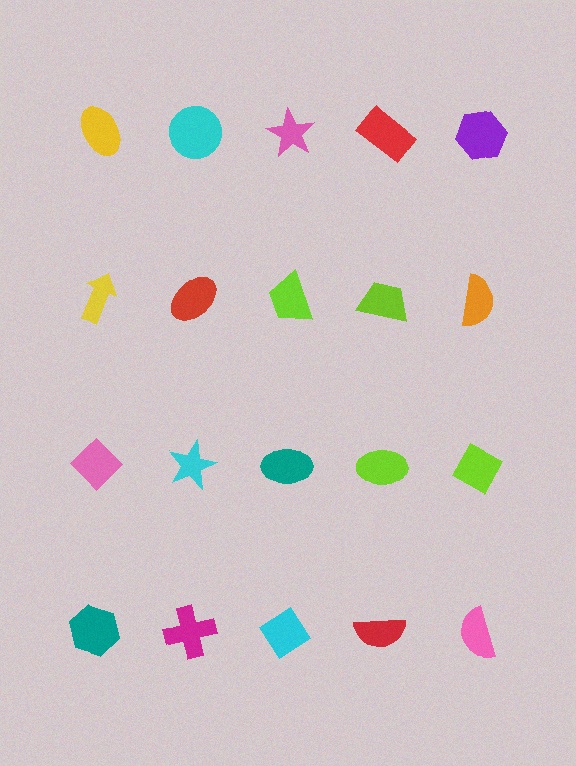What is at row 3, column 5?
A lime diamond.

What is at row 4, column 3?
A cyan diamond.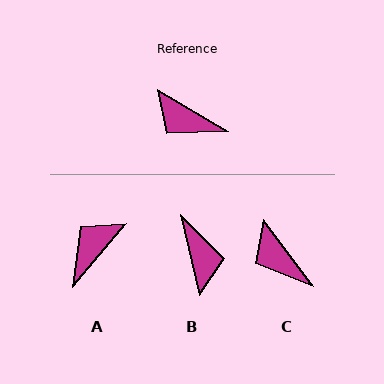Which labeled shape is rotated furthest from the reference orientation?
B, about 133 degrees away.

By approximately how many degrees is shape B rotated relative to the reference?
Approximately 133 degrees counter-clockwise.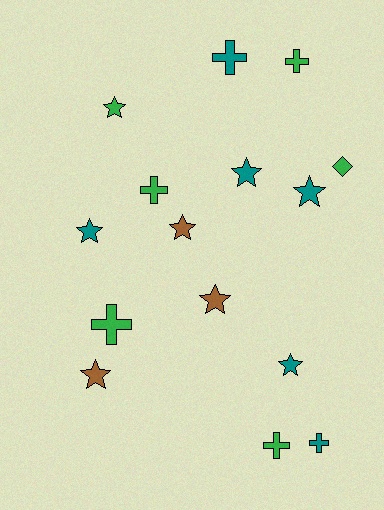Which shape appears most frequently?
Star, with 8 objects.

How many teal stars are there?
There are 4 teal stars.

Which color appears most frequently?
Teal, with 6 objects.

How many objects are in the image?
There are 15 objects.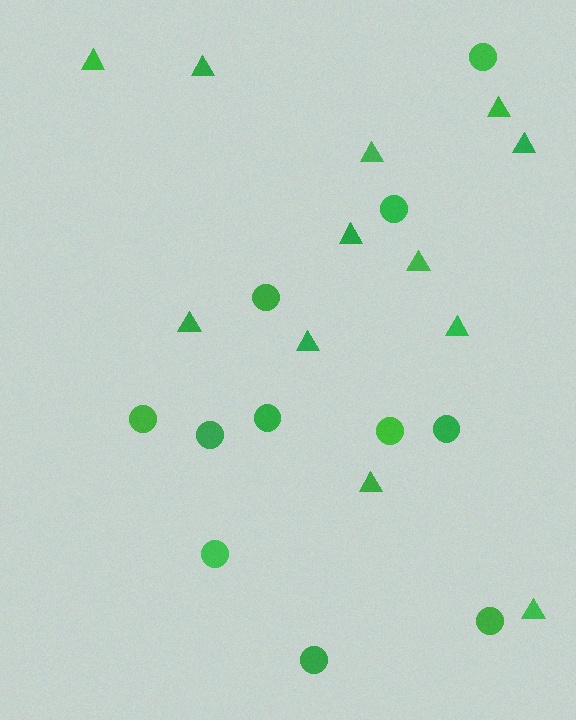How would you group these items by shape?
There are 2 groups: one group of triangles (12) and one group of circles (11).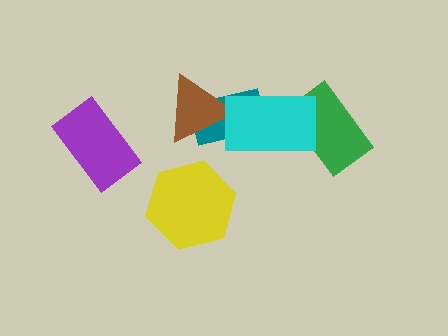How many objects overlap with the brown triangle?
2 objects overlap with the brown triangle.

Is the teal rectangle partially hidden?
Yes, it is partially covered by another shape.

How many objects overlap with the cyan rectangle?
3 objects overlap with the cyan rectangle.